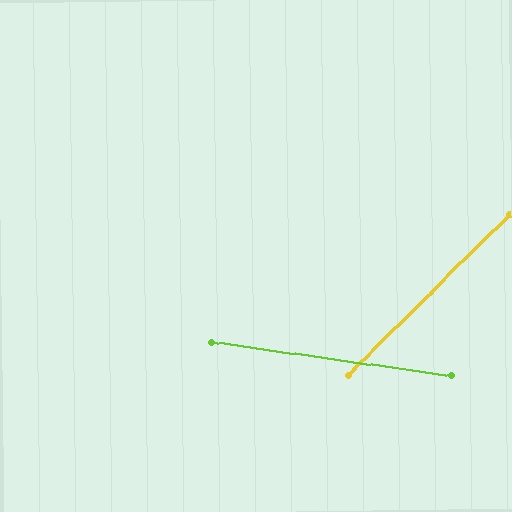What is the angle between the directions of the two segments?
Approximately 53 degrees.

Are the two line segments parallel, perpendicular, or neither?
Neither parallel nor perpendicular — they differ by about 53°.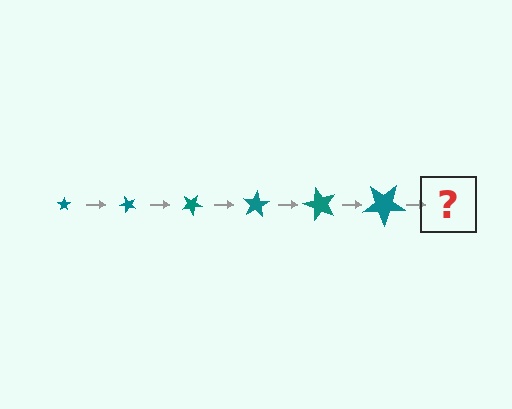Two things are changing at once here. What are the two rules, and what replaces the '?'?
The two rules are that the star grows larger each step and it rotates 50 degrees each step. The '?' should be a star, larger than the previous one and rotated 300 degrees from the start.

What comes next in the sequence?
The next element should be a star, larger than the previous one and rotated 300 degrees from the start.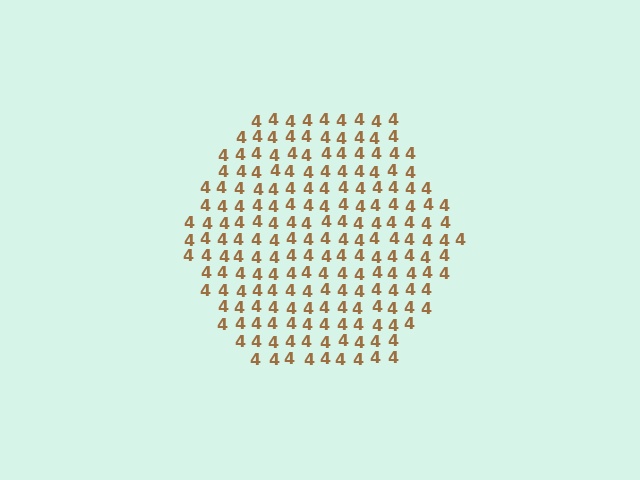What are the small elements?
The small elements are digit 4's.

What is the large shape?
The large shape is a hexagon.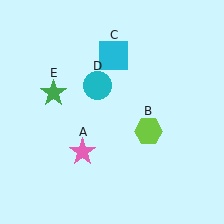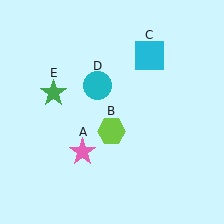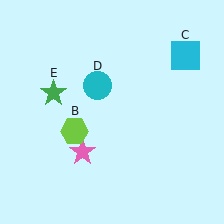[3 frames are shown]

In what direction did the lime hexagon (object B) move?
The lime hexagon (object B) moved left.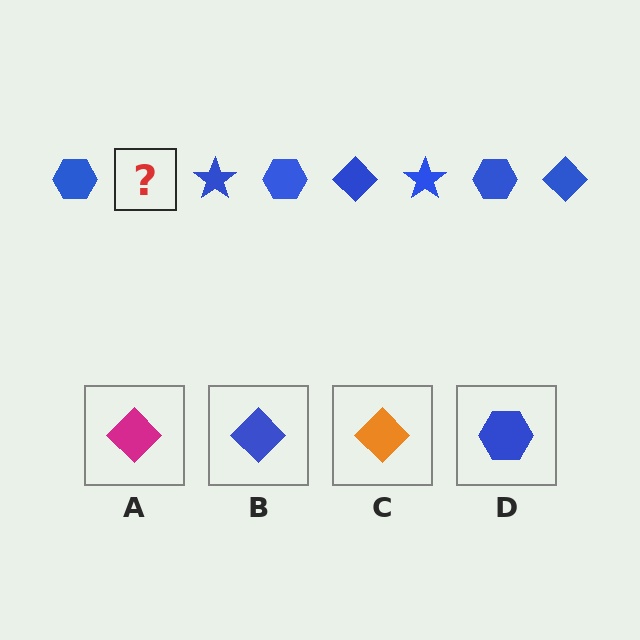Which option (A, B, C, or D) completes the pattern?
B.